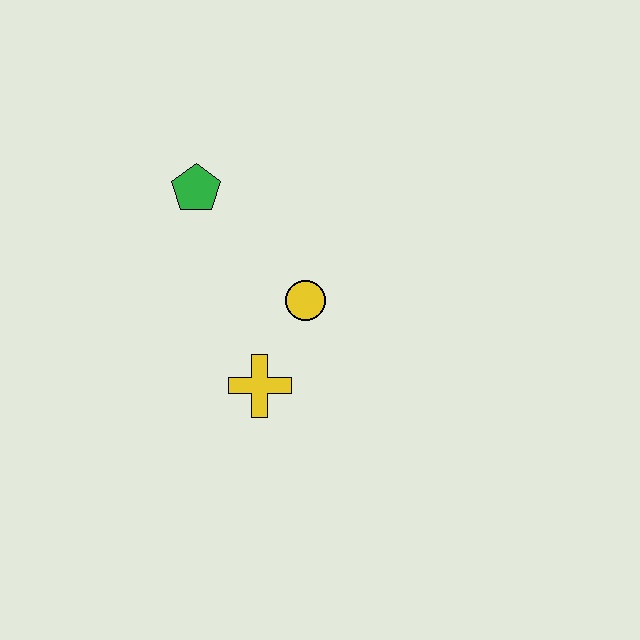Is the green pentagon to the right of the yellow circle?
No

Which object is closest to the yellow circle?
The yellow cross is closest to the yellow circle.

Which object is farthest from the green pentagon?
The yellow cross is farthest from the green pentagon.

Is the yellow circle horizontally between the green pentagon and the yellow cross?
No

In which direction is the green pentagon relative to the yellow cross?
The green pentagon is above the yellow cross.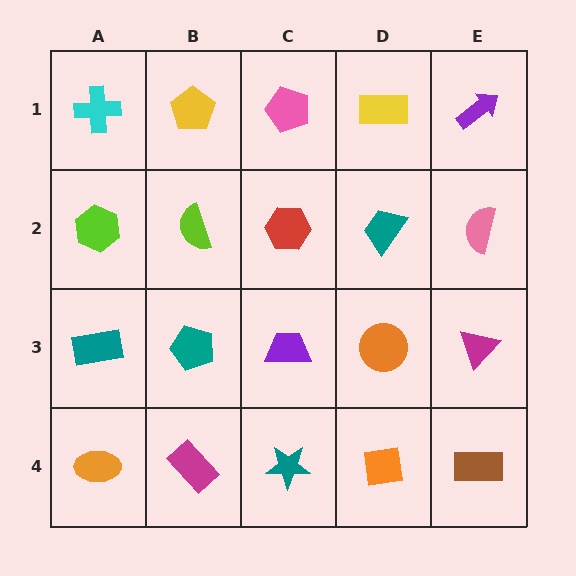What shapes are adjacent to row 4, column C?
A purple trapezoid (row 3, column C), a magenta rectangle (row 4, column B), an orange square (row 4, column D).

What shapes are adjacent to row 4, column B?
A teal pentagon (row 3, column B), an orange ellipse (row 4, column A), a teal star (row 4, column C).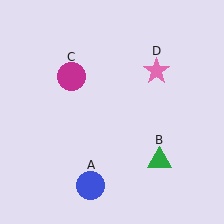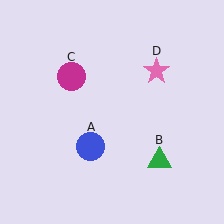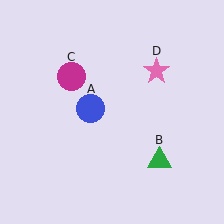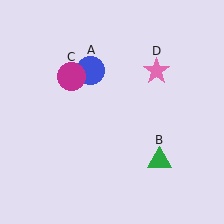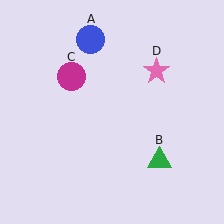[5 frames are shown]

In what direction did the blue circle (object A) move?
The blue circle (object A) moved up.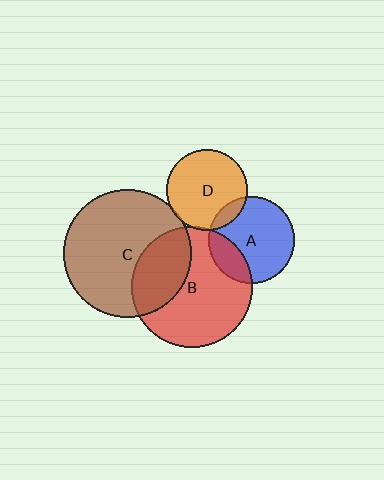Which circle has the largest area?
Circle C (brown).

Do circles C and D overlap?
Yes.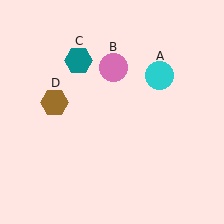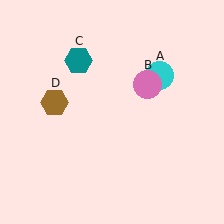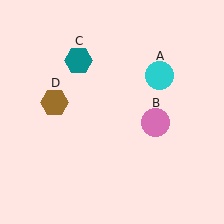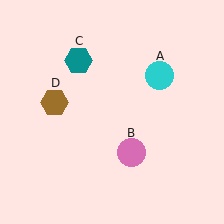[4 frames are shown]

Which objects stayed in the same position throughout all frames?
Cyan circle (object A) and teal hexagon (object C) and brown hexagon (object D) remained stationary.